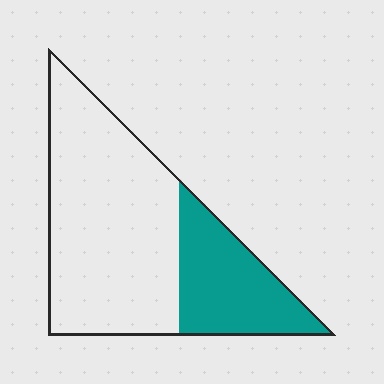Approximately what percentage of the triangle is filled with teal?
Approximately 30%.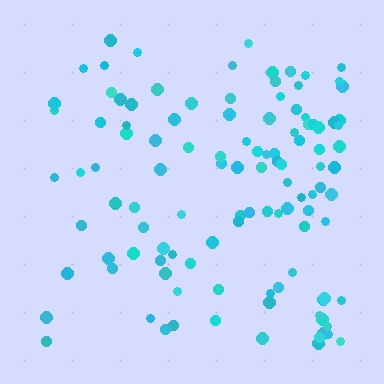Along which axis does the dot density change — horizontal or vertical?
Horizontal.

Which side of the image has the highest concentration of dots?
The right.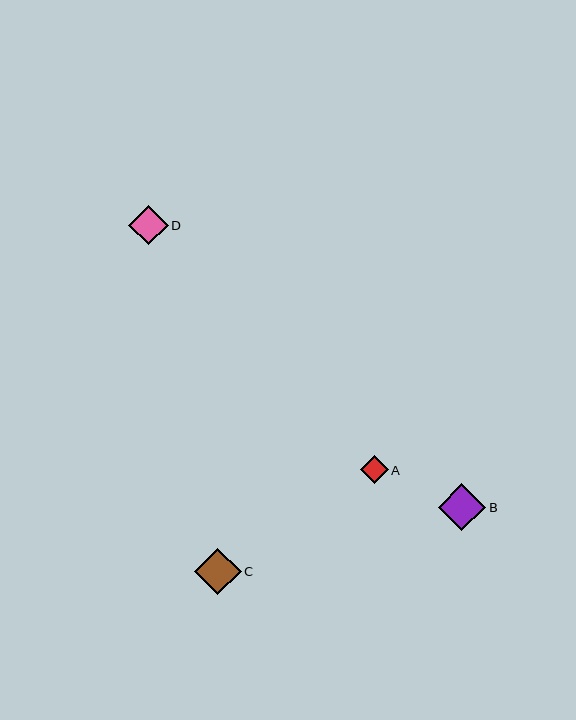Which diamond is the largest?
Diamond B is the largest with a size of approximately 48 pixels.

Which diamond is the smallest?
Diamond A is the smallest with a size of approximately 28 pixels.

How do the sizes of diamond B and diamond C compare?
Diamond B and diamond C are approximately the same size.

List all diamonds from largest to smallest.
From largest to smallest: B, C, D, A.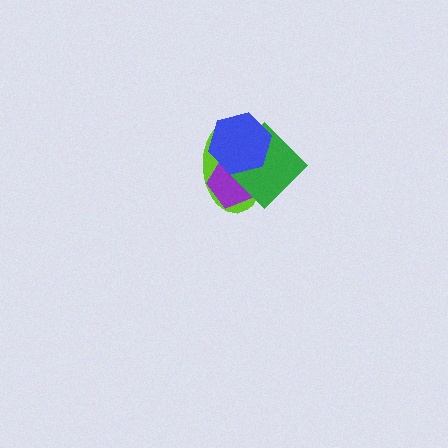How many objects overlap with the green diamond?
3 objects overlap with the green diamond.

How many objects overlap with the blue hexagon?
3 objects overlap with the blue hexagon.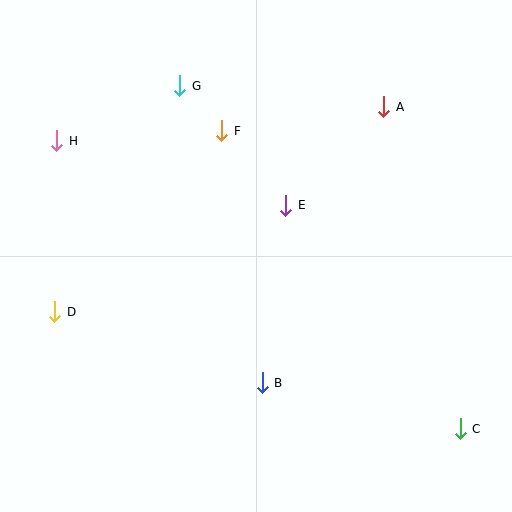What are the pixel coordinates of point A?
Point A is at (384, 107).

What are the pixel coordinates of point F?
Point F is at (222, 131).